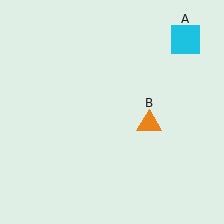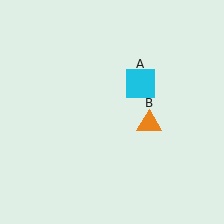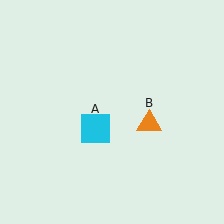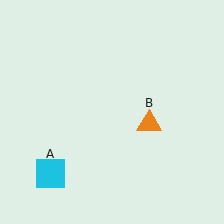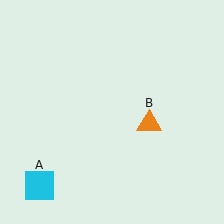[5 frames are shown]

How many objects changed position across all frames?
1 object changed position: cyan square (object A).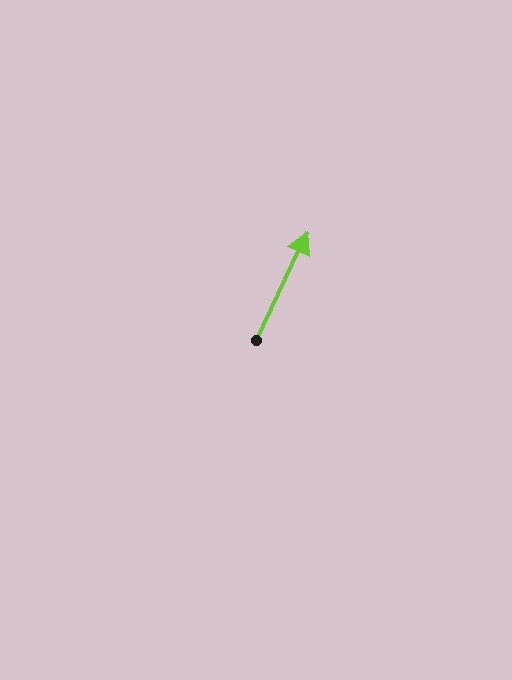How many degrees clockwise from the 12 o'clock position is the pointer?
Approximately 26 degrees.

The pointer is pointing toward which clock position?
Roughly 1 o'clock.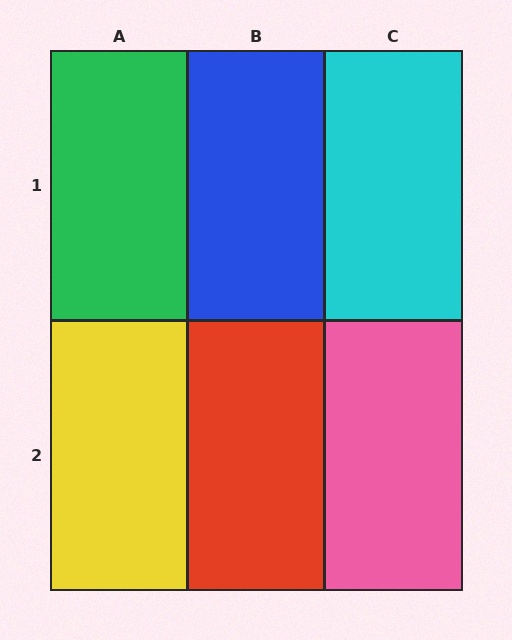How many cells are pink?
1 cell is pink.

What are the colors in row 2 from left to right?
Yellow, red, pink.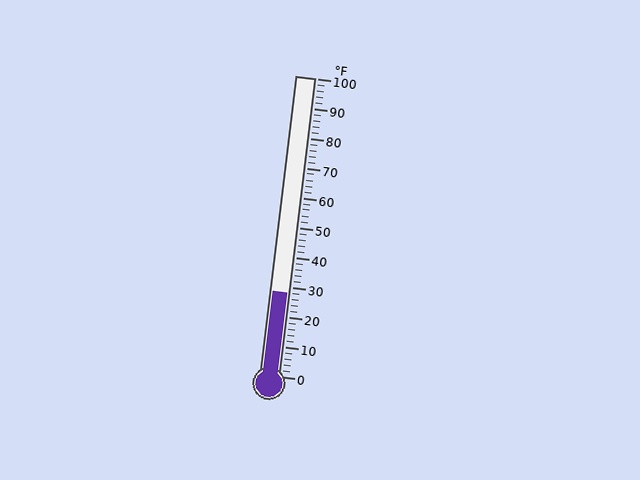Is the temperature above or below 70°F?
The temperature is below 70°F.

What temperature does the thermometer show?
The thermometer shows approximately 28°F.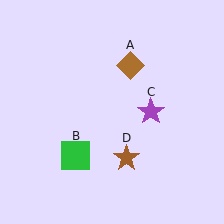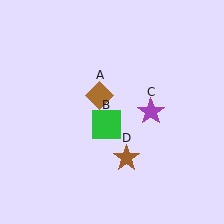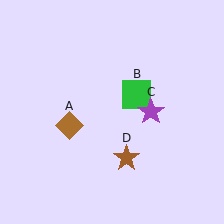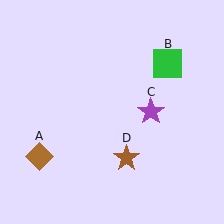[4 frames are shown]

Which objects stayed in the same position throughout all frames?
Purple star (object C) and brown star (object D) remained stationary.